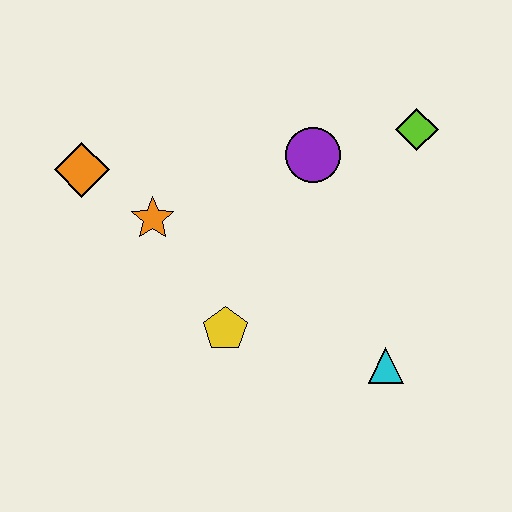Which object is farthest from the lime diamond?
The orange diamond is farthest from the lime diamond.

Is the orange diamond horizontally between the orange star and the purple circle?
No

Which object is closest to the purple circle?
The lime diamond is closest to the purple circle.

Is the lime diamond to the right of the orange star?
Yes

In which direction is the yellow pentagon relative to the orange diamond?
The yellow pentagon is below the orange diamond.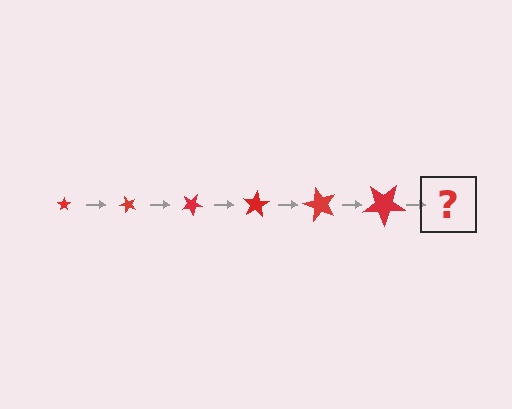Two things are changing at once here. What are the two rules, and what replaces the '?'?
The two rules are that the star grows larger each step and it rotates 50 degrees each step. The '?' should be a star, larger than the previous one and rotated 300 degrees from the start.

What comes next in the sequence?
The next element should be a star, larger than the previous one and rotated 300 degrees from the start.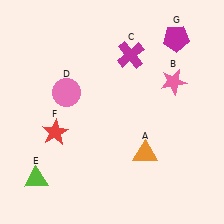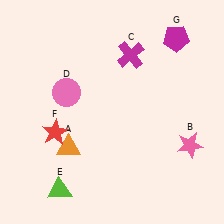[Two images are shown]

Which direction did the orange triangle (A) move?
The orange triangle (A) moved left.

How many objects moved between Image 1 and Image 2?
3 objects moved between the two images.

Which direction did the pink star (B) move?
The pink star (B) moved down.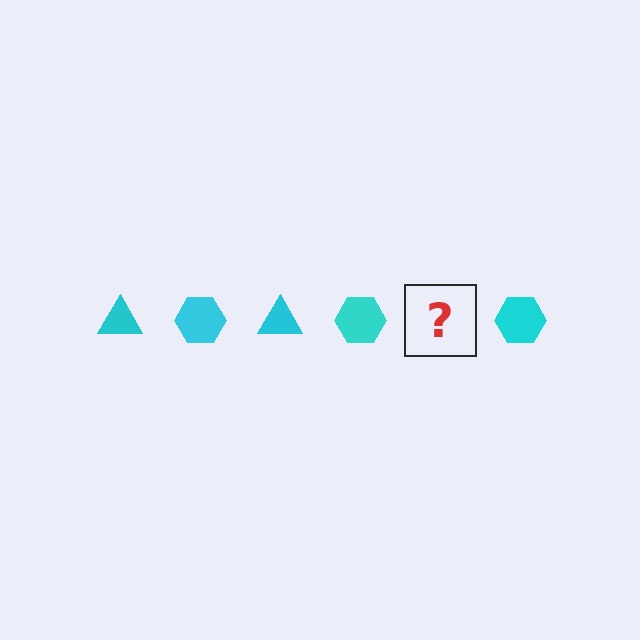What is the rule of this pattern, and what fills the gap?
The rule is that the pattern cycles through triangle, hexagon shapes in cyan. The gap should be filled with a cyan triangle.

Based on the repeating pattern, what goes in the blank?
The blank should be a cyan triangle.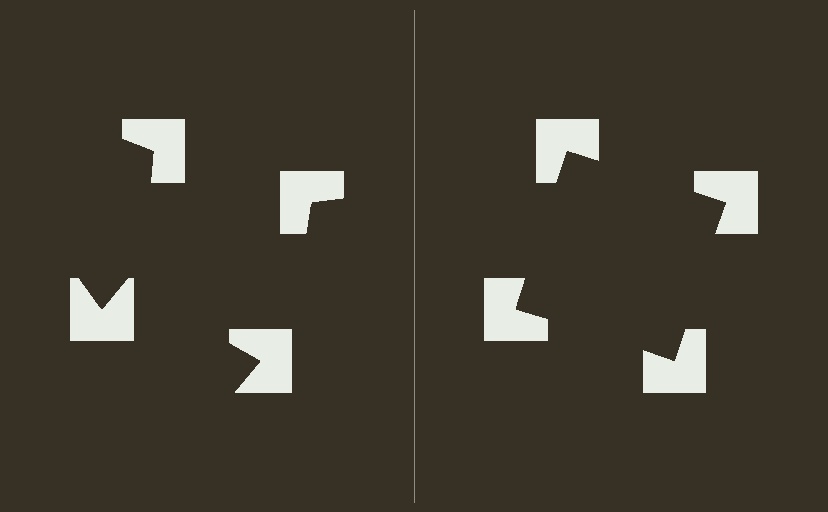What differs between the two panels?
The notched squares are positioned identically on both sides; only the wedge orientations differ. On the right they align to a square; on the left they are misaligned.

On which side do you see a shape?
An illusory square appears on the right side. On the left side the wedge cuts are rotated, so no coherent shape forms.